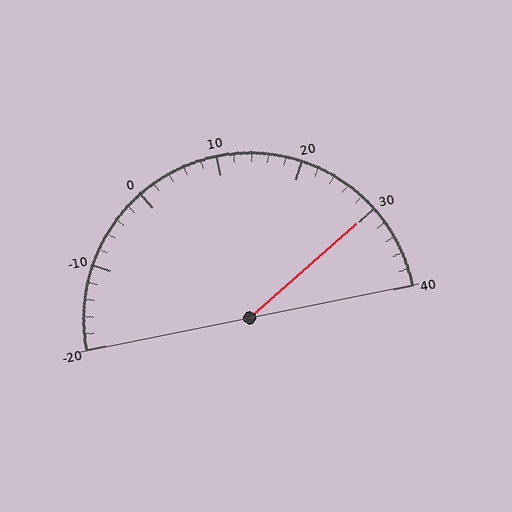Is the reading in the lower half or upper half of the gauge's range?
The reading is in the upper half of the range (-20 to 40).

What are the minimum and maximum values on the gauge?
The gauge ranges from -20 to 40.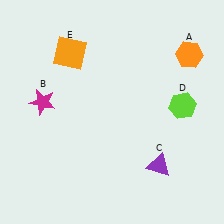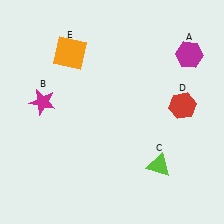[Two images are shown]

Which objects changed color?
A changed from orange to magenta. C changed from purple to lime. D changed from lime to red.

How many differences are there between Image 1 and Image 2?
There are 3 differences between the two images.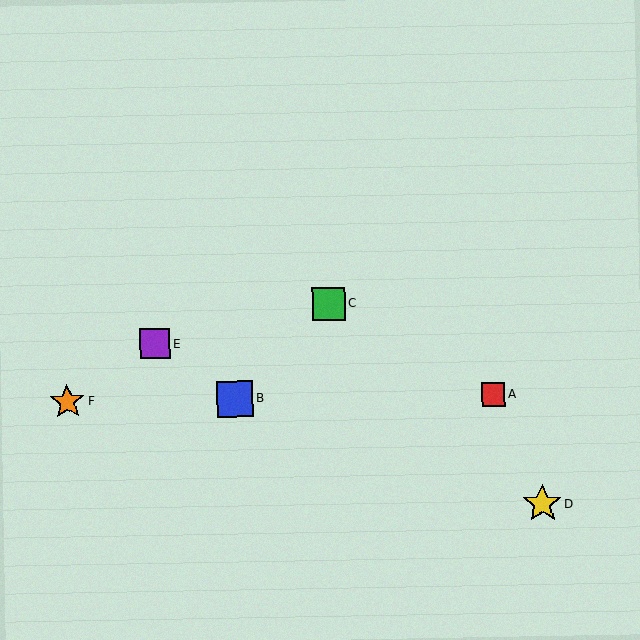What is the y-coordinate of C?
Object C is at y≈304.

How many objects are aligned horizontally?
3 objects (A, B, F) are aligned horizontally.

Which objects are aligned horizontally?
Objects A, B, F are aligned horizontally.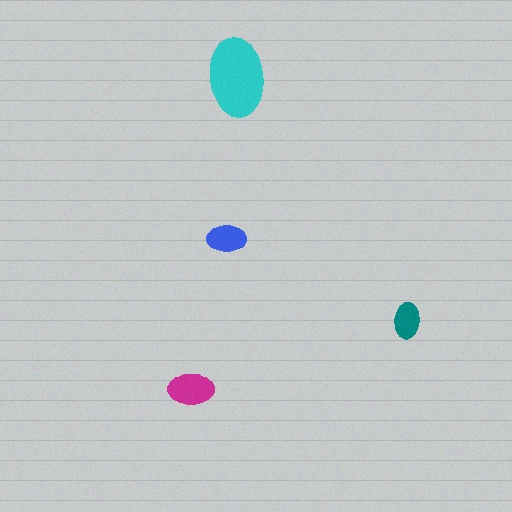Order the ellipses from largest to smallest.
the cyan one, the magenta one, the blue one, the teal one.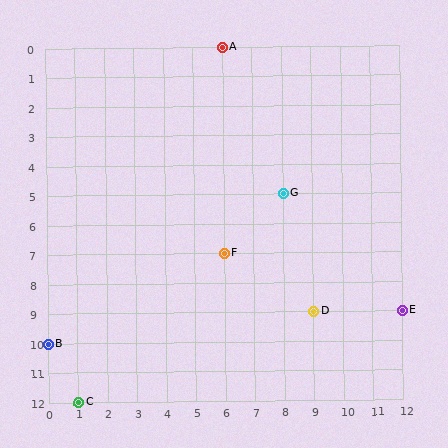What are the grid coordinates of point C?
Point C is at grid coordinates (1, 12).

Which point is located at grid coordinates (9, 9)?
Point D is at (9, 9).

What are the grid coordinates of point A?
Point A is at grid coordinates (6, 0).